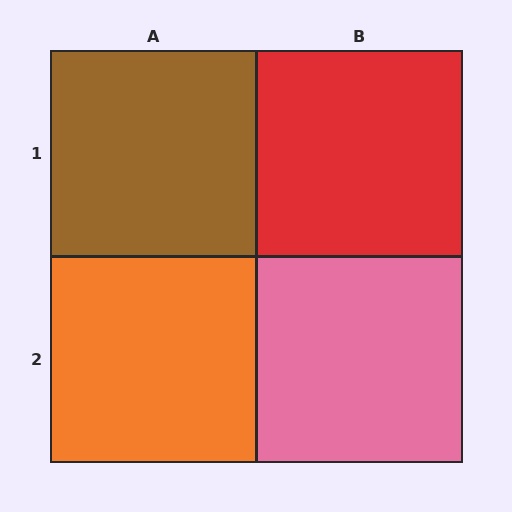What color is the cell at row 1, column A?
Brown.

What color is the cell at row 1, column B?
Red.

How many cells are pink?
1 cell is pink.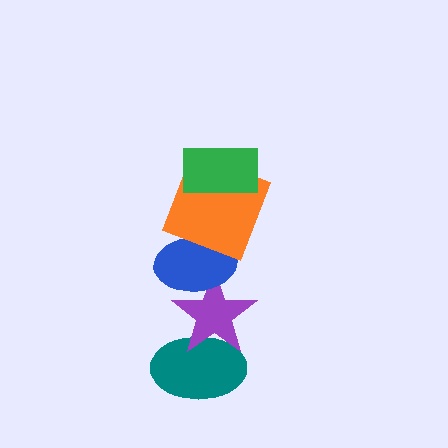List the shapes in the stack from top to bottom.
From top to bottom: the green rectangle, the orange square, the blue ellipse, the purple star, the teal ellipse.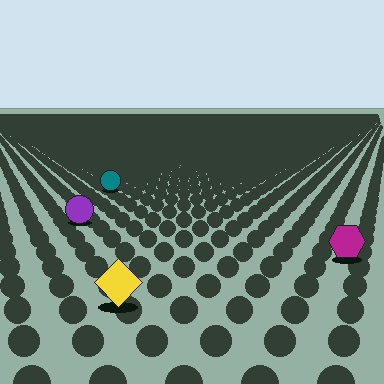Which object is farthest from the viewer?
The teal circle is farthest from the viewer. It appears smaller and the ground texture around it is denser.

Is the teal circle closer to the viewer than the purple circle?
No. The purple circle is closer — you can tell from the texture gradient: the ground texture is coarser near it.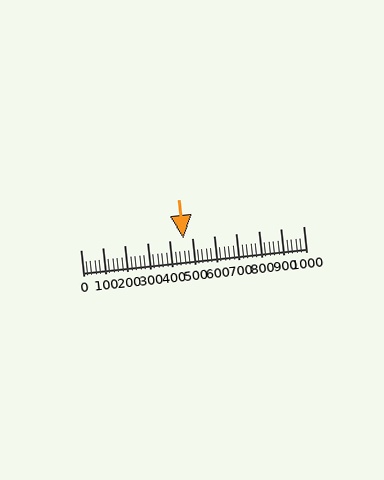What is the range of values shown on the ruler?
The ruler shows values from 0 to 1000.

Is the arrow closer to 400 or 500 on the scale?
The arrow is closer to 500.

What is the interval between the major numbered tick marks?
The major tick marks are spaced 100 units apart.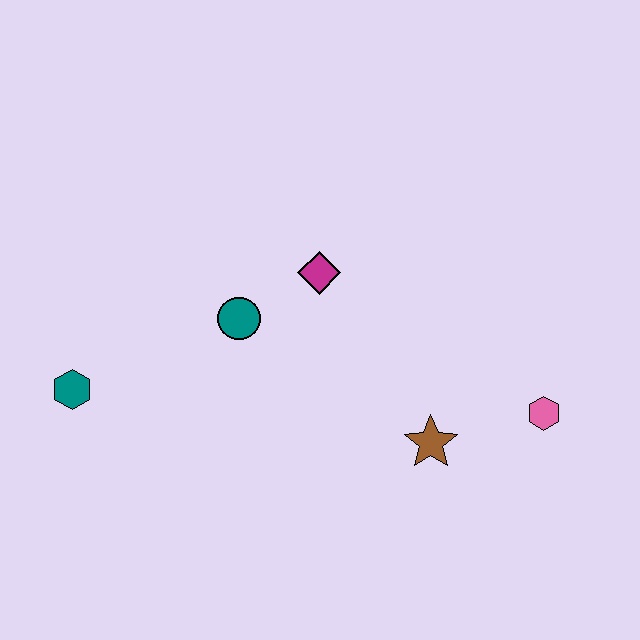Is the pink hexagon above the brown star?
Yes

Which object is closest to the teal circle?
The magenta diamond is closest to the teal circle.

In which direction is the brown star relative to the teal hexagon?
The brown star is to the right of the teal hexagon.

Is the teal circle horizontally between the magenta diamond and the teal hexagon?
Yes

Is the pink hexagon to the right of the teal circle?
Yes